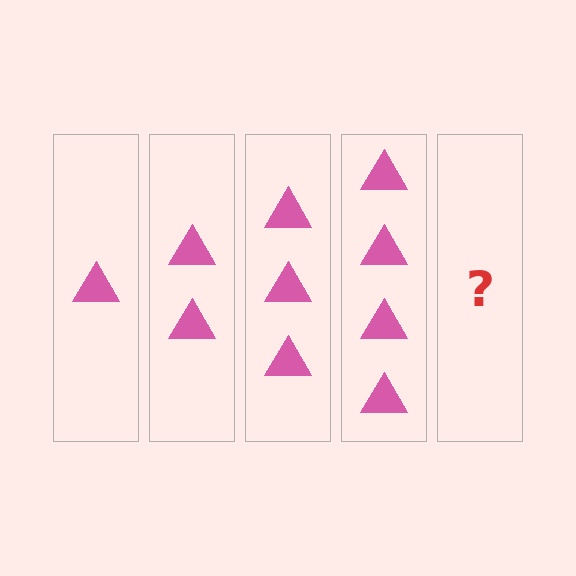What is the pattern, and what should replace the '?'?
The pattern is that each step adds one more triangle. The '?' should be 5 triangles.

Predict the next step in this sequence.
The next step is 5 triangles.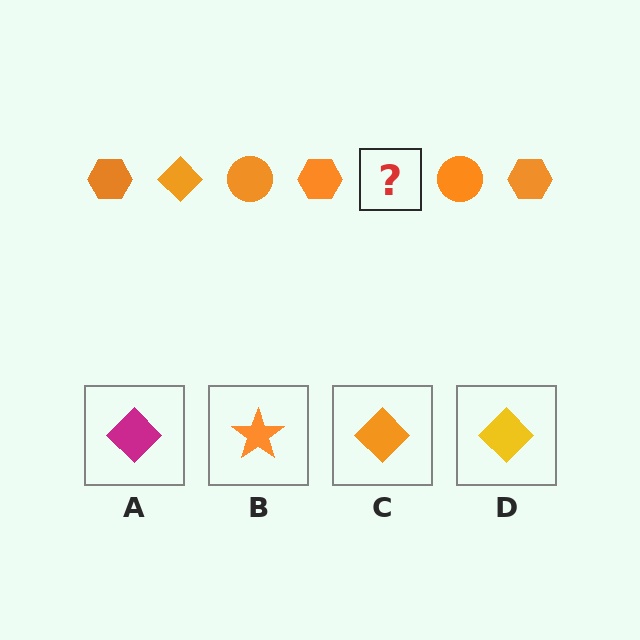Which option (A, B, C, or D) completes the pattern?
C.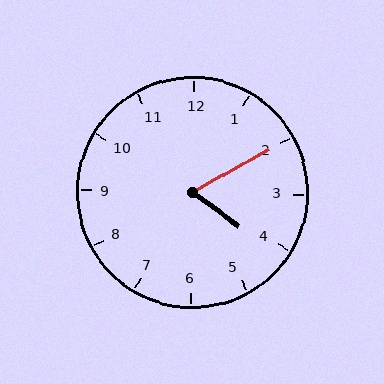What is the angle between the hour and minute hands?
Approximately 65 degrees.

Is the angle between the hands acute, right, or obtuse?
It is acute.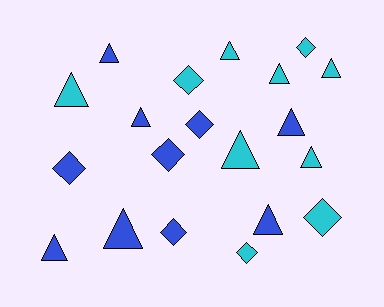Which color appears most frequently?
Blue, with 10 objects.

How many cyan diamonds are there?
There are 4 cyan diamonds.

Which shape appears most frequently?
Triangle, with 12 objects.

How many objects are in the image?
There are 20 objects.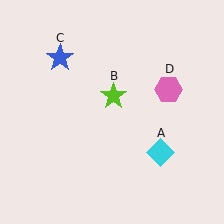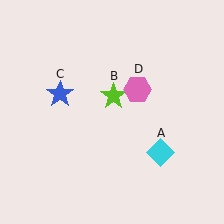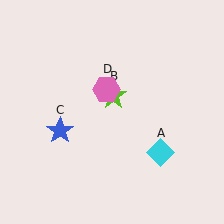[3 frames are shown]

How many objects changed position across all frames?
2 objects changed position: blue star (object C), pink hexagon (object D).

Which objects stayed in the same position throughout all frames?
Cyan diamond (object A) and lime star (object B) remained stationary.